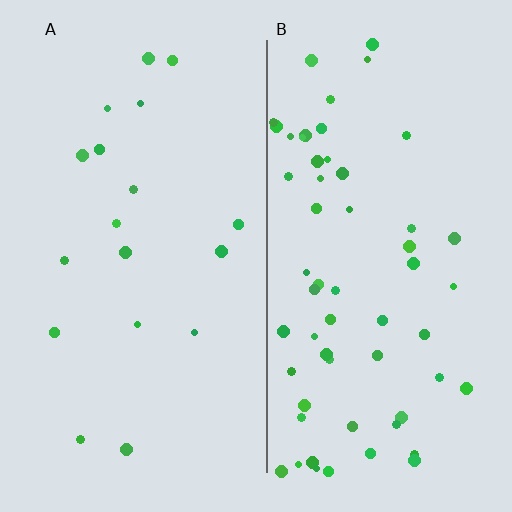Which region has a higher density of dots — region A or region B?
B (the right).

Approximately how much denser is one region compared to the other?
Approximately 3.3× — region B over region A.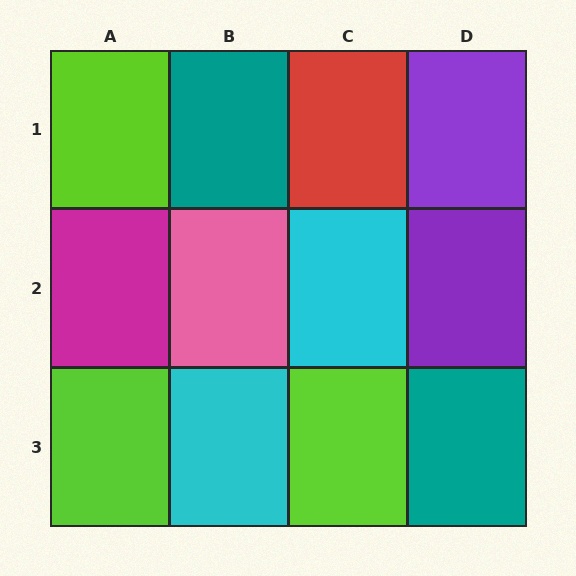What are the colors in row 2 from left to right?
Magenta, pink, cyan, purple.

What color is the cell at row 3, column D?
Teal.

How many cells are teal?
2 cells are teal.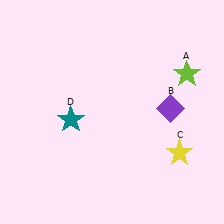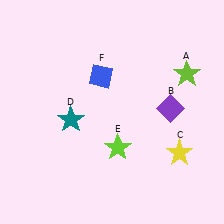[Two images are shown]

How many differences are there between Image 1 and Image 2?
There are 2 differences between the two images.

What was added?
A lime star (E), a blue diamond (F) were added in Image 2.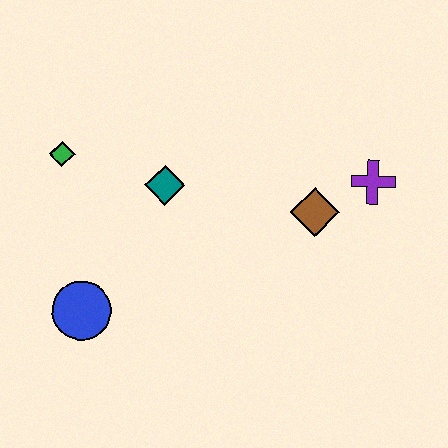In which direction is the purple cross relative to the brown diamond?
The purple cross is to the right of the brown diamond.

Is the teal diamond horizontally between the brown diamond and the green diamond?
Yes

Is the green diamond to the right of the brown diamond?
No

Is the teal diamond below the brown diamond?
No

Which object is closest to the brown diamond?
The purple cross is closest to the brown diamond.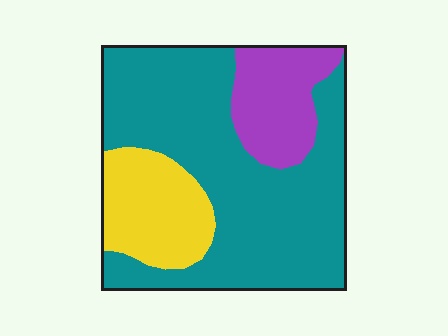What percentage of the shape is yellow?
Yellow covers 19% of the shape.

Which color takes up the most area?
Teal, at roughly 65%.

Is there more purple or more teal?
Teal.